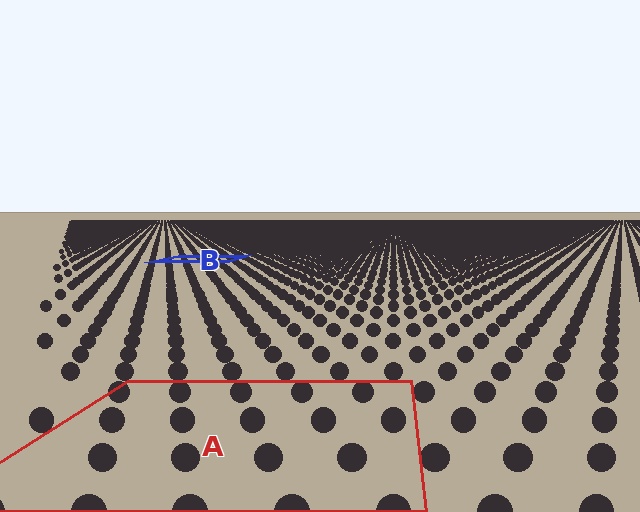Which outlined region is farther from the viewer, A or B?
Region B is farther from the viewer — the texture elements inside it appear smaller and more densely packed.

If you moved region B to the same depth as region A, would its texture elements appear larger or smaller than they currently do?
They would appear larger. At a closer depth, the same texture elements are projected at a bigger on-screen size.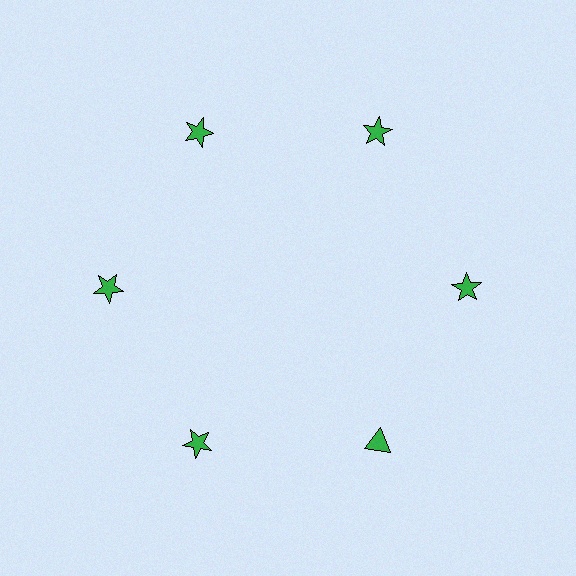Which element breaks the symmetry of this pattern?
The green triangle at roughly the 5 o'clock position breaks the symmetry. All other shapes are green stars.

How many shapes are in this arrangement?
There are 6 shapes arranged in a ring pattern.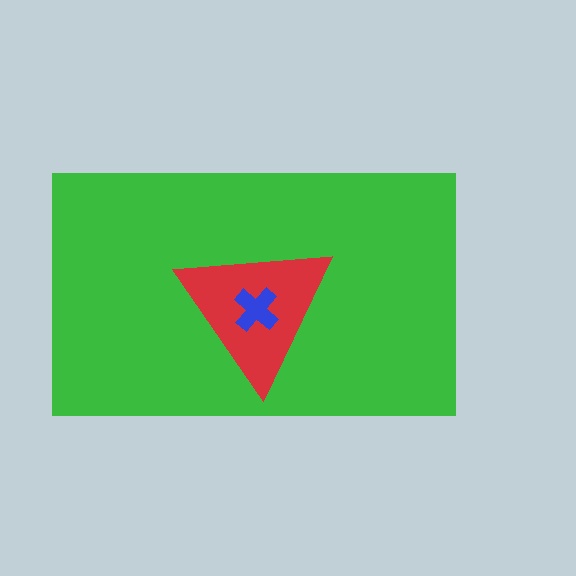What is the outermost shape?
The green rectangle.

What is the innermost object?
The blue cross.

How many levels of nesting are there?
3.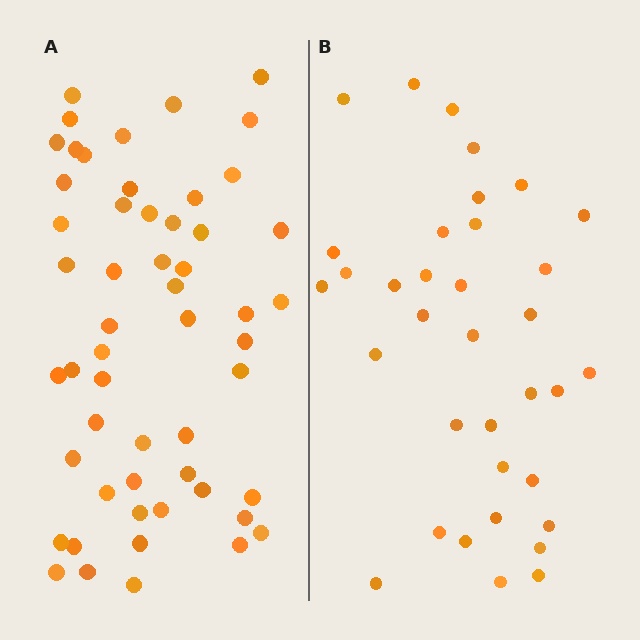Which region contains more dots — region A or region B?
Region A (the left region) has more dots.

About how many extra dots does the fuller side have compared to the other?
Region A has approximately 20 more dots than region B.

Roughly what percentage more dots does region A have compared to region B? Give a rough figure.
About 55% more.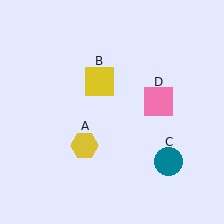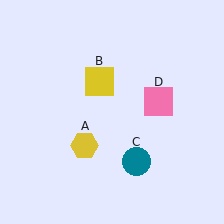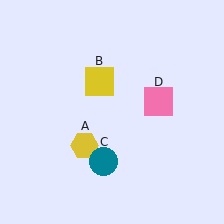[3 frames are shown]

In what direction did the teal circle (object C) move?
The teal circle (object C) moved left.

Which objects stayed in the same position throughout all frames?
Yellow hexagon (object A) and yellow square (object B) and pink square (object D) remained stationary.